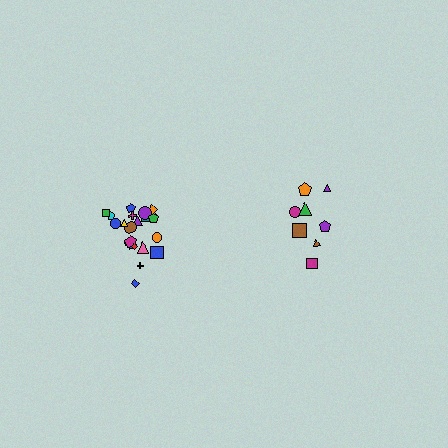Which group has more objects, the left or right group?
The left group.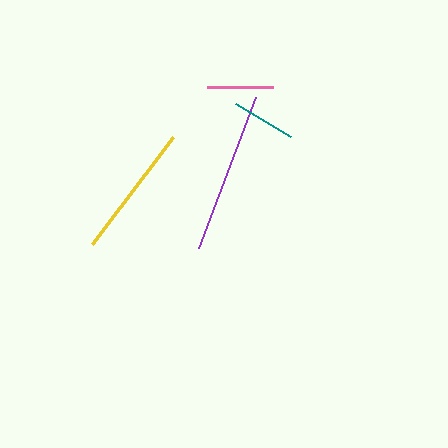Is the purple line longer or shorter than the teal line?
The purple line is longer than the teal line.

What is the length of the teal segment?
The teal segment is approximately 64 pixels long.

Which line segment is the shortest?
The teal line is the shortest at approximately 64 pixels.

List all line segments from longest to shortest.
From longest to shortest: purple, yellow, pink, teal.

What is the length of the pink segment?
The pink segment is approximately 66 pixels long.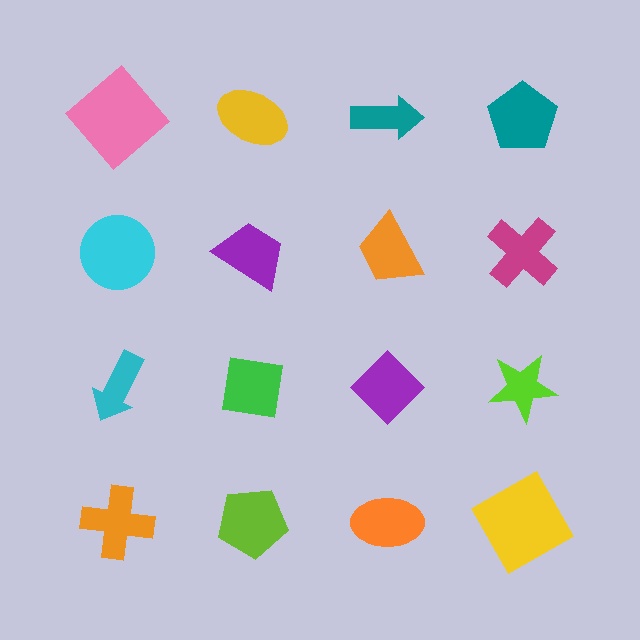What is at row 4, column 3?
An orange ellipse.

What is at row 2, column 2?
A purple trapezoid.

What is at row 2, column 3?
An orange trapezoid.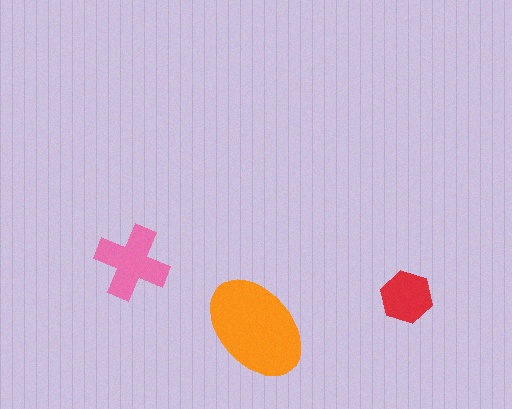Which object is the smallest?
The red hexagon.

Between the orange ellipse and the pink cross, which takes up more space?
The orange ellipse.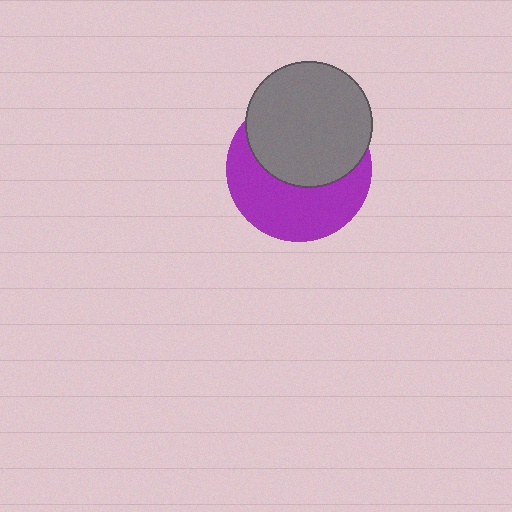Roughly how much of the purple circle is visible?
About half of it is visible (roughly 49%).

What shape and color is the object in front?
The object in front is a gray circle.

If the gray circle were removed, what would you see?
You would see the complete purple circle.